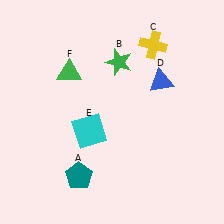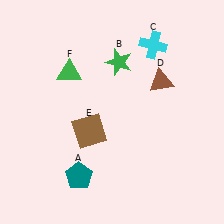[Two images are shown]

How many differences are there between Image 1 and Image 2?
There are 3 differences between the two images.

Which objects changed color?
C changed from yellow to cyan. D changed from blue to brown. E changed from cyan to brown.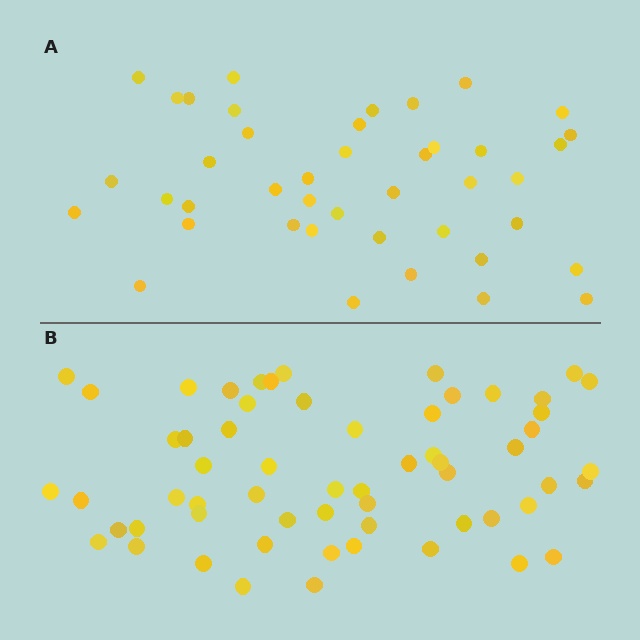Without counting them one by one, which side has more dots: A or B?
Region B (the bottom region) has more dots.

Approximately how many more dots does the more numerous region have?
Region B has approximately 20 more dots than region A.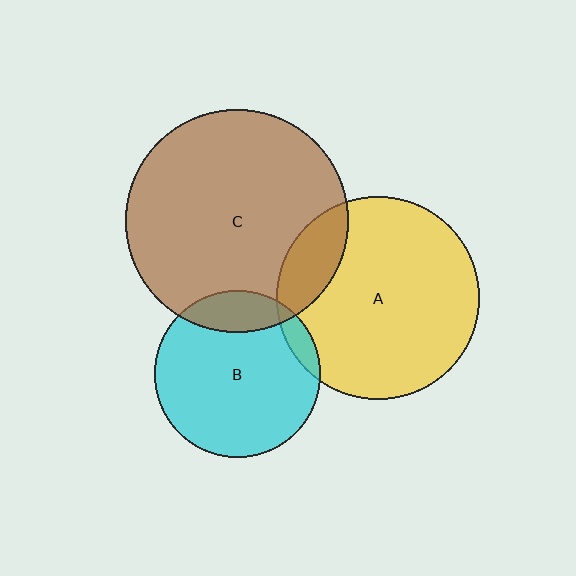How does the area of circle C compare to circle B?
Approximately 1.8 times.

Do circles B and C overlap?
Yes.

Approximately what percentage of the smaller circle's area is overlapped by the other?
Approximately 15%.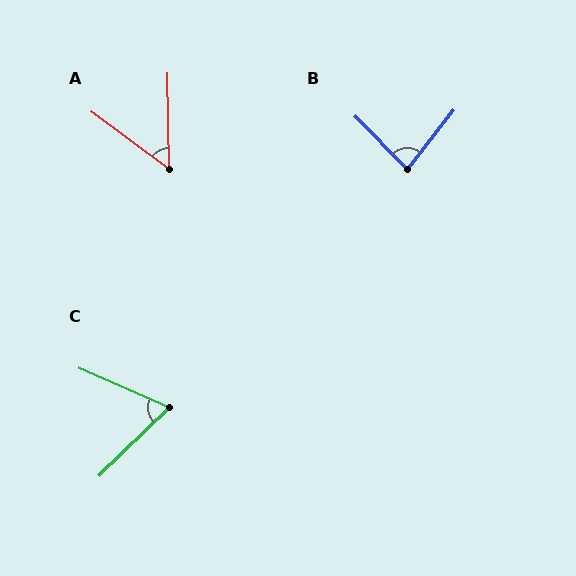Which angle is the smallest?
A, at approximately 53 degrees.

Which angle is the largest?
B, at approximately 82 degrees.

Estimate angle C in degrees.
Approximately 68 degrees.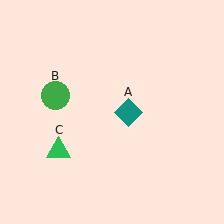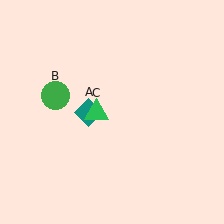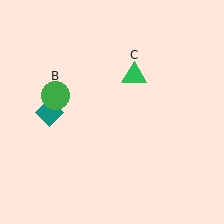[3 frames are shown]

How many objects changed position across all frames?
2 objects changed position: teal diamond (object A), green triangle (object C).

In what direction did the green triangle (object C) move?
The green triangle (object C) moved up and to the right.